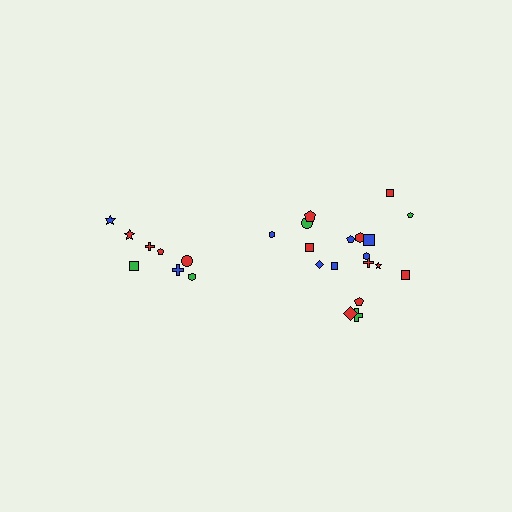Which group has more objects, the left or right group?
The right group.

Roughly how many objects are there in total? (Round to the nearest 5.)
Roughly 25 objects in total.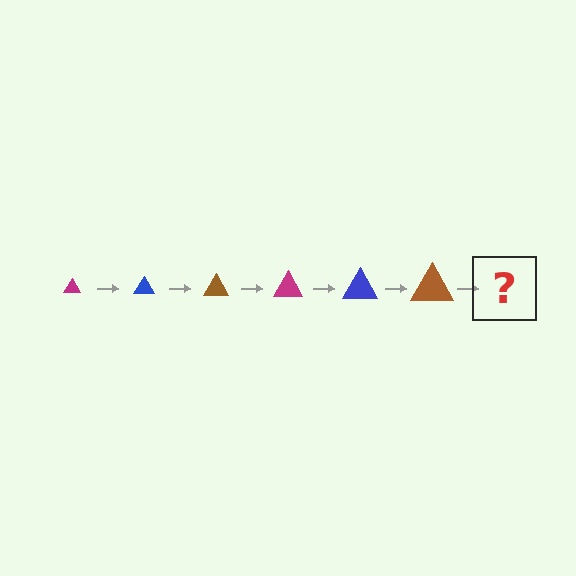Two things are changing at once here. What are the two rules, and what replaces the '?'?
The two rules are that the triangle grows larger each step and the color cycles through magenta, blue, and brown. The '?' should be a magenta triangle, larger than the previous one.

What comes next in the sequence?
The next element should be a magenta triangle, larger than the previous one.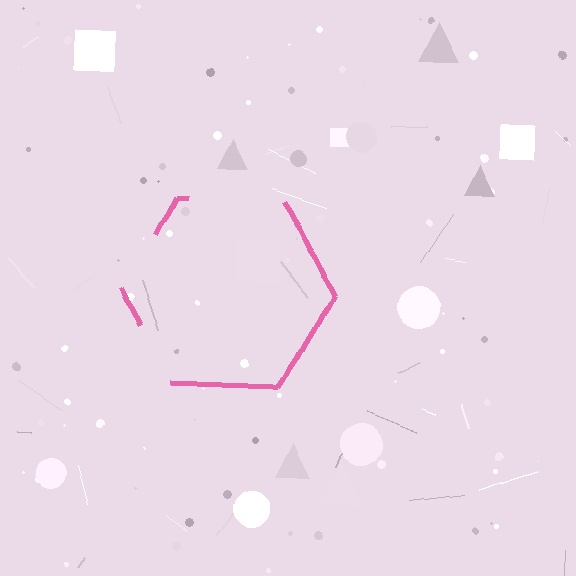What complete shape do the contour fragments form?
The contour fragments form a hexagon.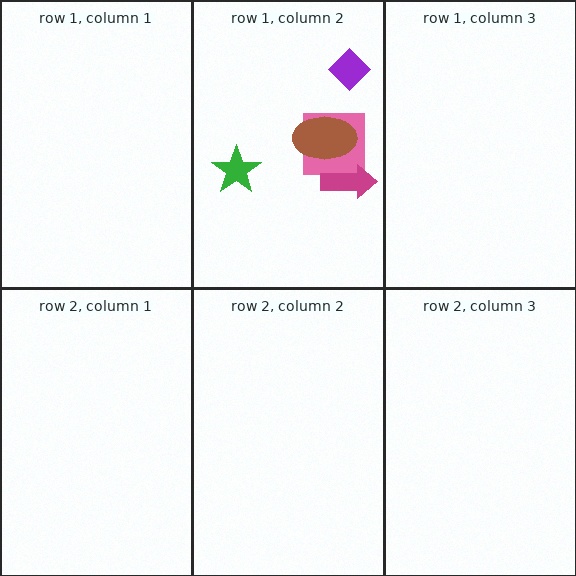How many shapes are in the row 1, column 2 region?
5.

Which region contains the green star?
The row 1, column 2 region.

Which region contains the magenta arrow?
The row 1, column 2 region.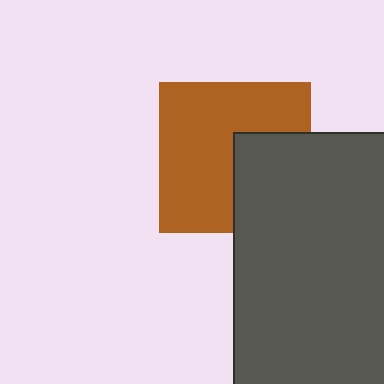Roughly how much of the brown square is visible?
Most of it is visible (roughly 66%).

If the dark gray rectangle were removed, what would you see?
You would see the complete brown square.